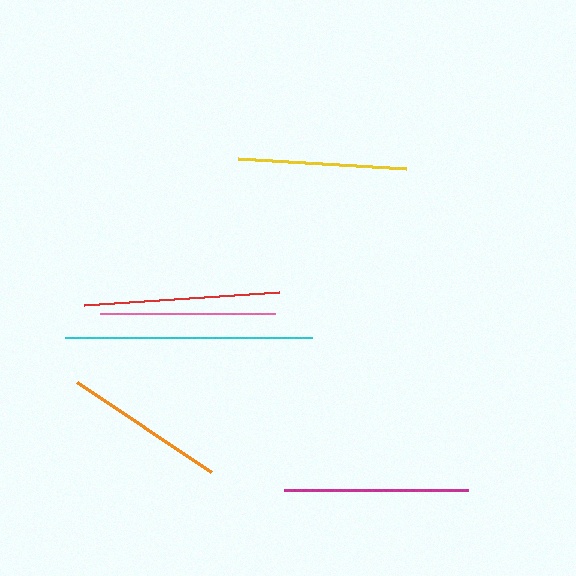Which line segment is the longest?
The cyan line is the longest at approximately 247 pixels.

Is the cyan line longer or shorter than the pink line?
The cyan line is longer than the pink line.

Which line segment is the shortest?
The orange line is the shortest at approximately 162 pixels.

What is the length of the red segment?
The red segment is approximately 195 pixels long.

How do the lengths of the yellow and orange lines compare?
The yellow and orange lines are approximately the same length.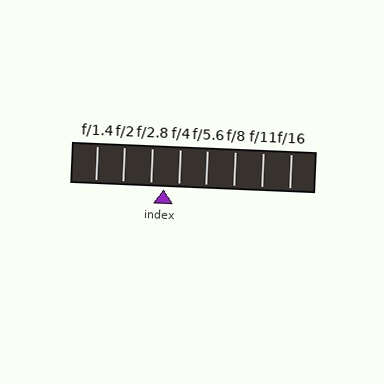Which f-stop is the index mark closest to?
The index mark is closest to f/2.8.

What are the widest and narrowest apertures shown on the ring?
The widest aperture shown is f/1.4 and the narrowest is f/16.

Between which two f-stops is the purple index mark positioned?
The index mark is between f/2.8 and f/4.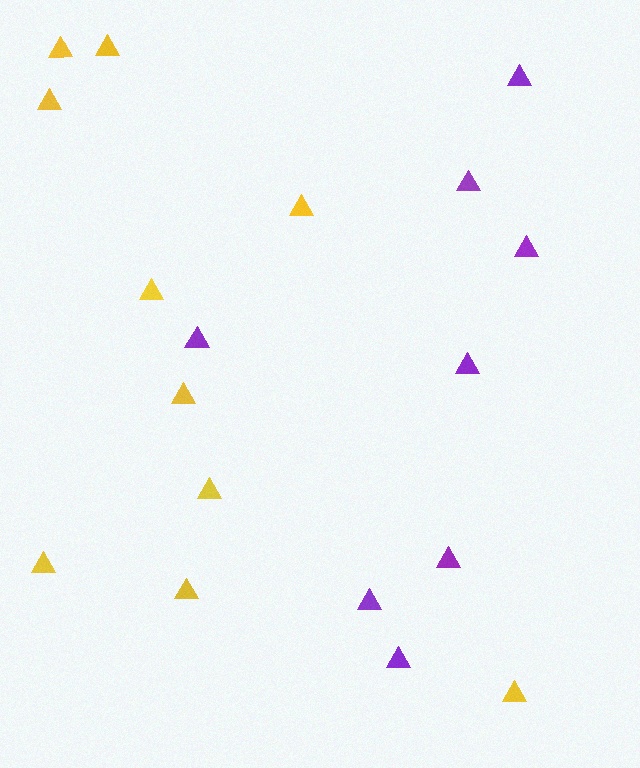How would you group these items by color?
There are 2 groups: one group of purple triangles (8) and one group of yellow triangles (10).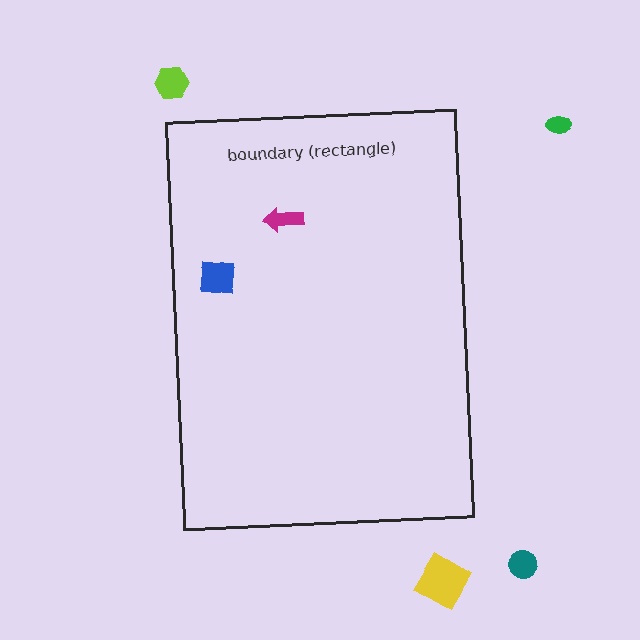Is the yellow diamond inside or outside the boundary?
Outside.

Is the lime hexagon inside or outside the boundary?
Outside.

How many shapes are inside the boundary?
2 inside, 4 outside.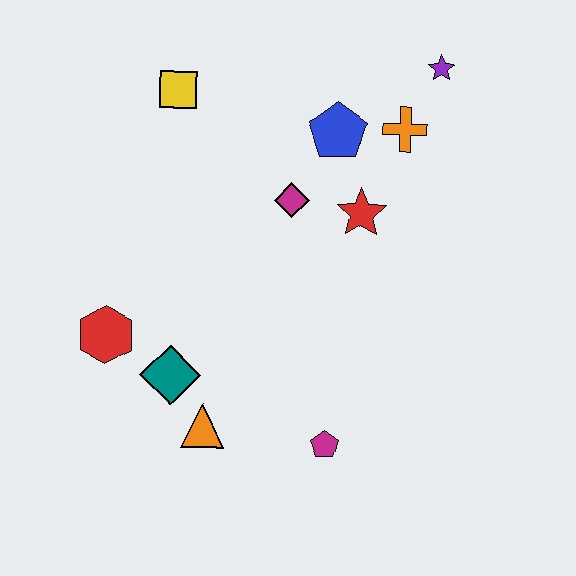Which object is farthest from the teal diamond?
The purple star is farthest from the teal diamond.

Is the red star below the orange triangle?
No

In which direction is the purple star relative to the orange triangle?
The purple star is above the orange triangle.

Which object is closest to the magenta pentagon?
The orange triangle is closest to the magenta pentagon.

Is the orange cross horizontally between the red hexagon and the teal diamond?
No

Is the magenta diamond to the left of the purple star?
Yes